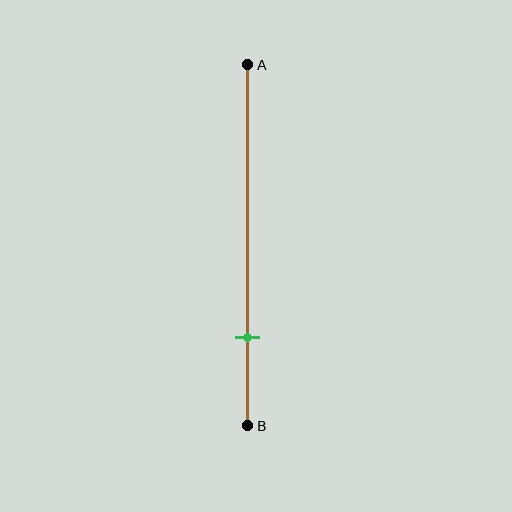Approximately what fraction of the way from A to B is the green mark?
The green mark is approximately 75% of the way from A to B.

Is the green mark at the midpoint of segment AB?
No, the mark is at about 75% from A, not at the 50% midpoint.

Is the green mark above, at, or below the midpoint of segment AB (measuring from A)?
The green mark is below the midpoint of segment AB.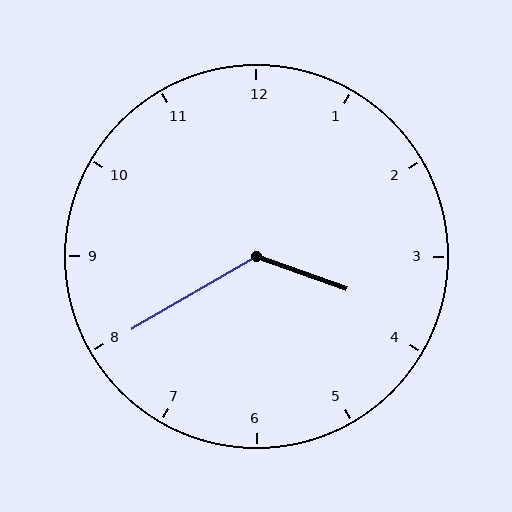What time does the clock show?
3:40.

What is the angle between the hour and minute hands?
Approximately 130 degrees.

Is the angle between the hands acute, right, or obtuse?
It is obtuse.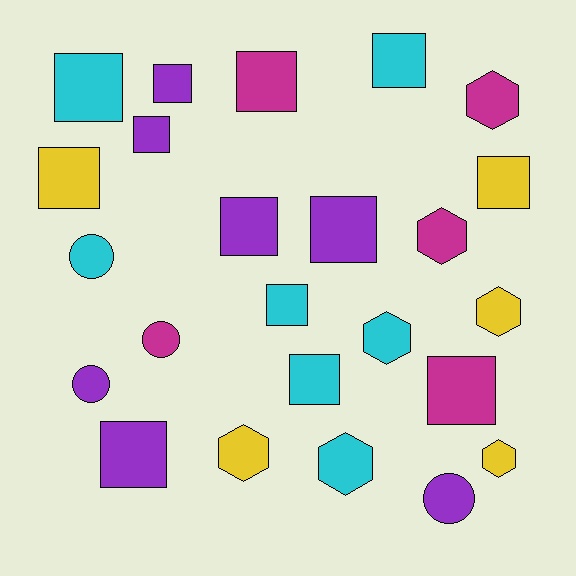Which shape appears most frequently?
Square, with 13 objects.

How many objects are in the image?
There are 24 objects.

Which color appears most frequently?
Purple, with 7 objects.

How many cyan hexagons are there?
There are 2 cyan hexagons.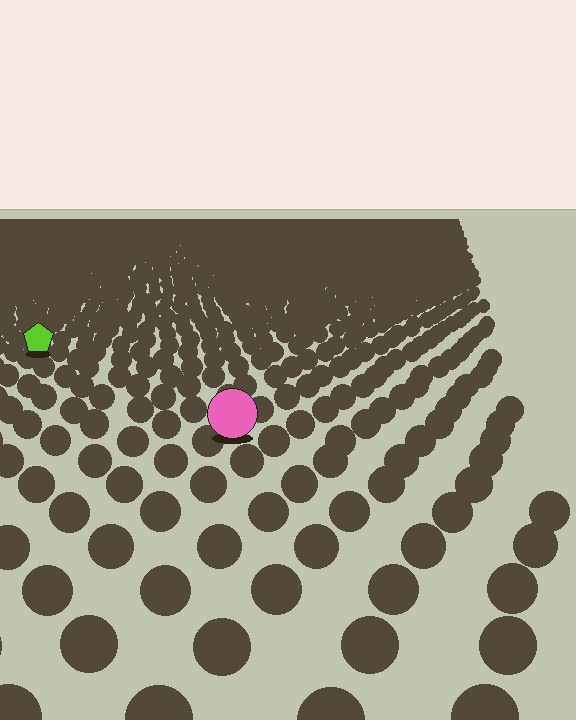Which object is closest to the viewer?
The pink circle is closest. The texture marks near it are larger and more spread out.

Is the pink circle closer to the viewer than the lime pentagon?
Yes. The pink circle is closer — you can tell from the texture gradient: the ground texture is coarser near it.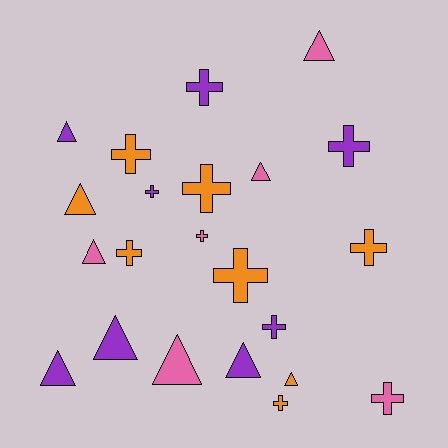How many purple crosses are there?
There are 4 purple crosses.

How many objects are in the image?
There are 22 objects.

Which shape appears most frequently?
Cross, with 12 objects.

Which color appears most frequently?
Purple, with 8 objects.